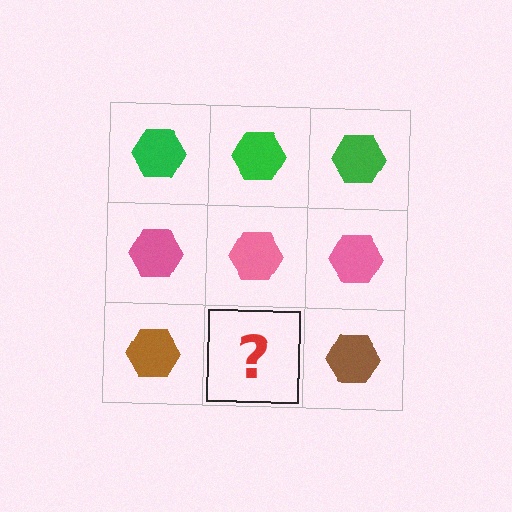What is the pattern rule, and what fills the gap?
The rule is that each row has a consistent color. The gap should be filled with a brown hexagon.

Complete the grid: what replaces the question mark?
The question mark should be replaced with a brown hexagon.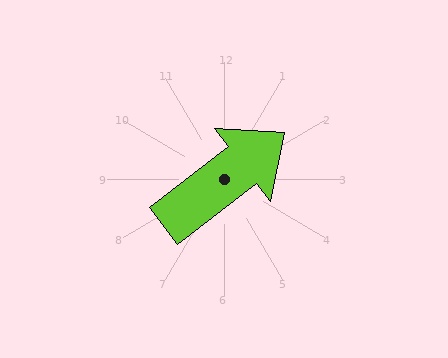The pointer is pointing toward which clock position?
Roughly 2 o'clock.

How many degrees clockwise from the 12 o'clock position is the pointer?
Approximately 52 degrees.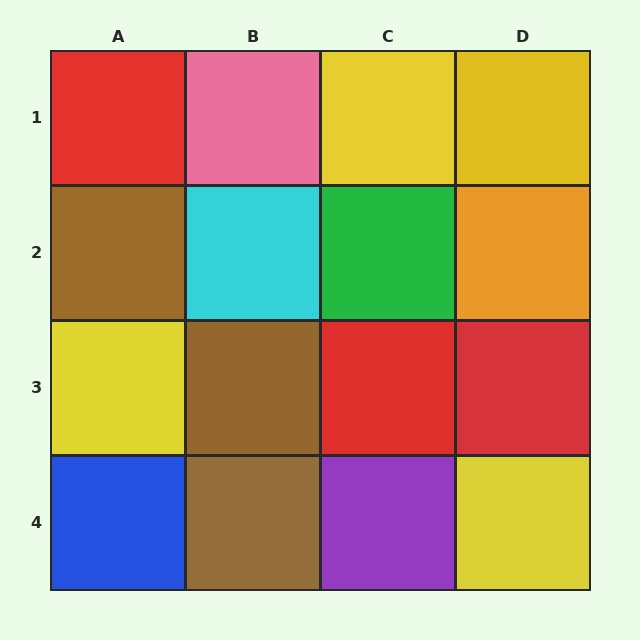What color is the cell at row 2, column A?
Brown.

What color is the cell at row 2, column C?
Green.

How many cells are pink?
1 cell is pink.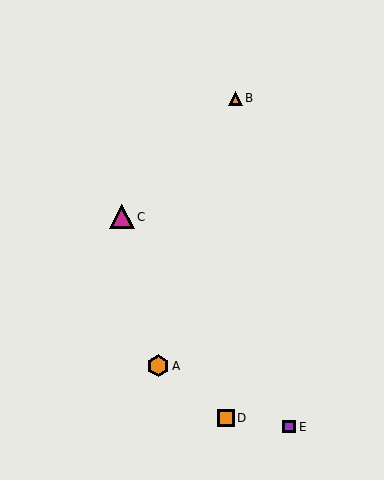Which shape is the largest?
The magenta triangle (labeled C) is the largest.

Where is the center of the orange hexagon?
The center of the orange hexagon is at (158, 366).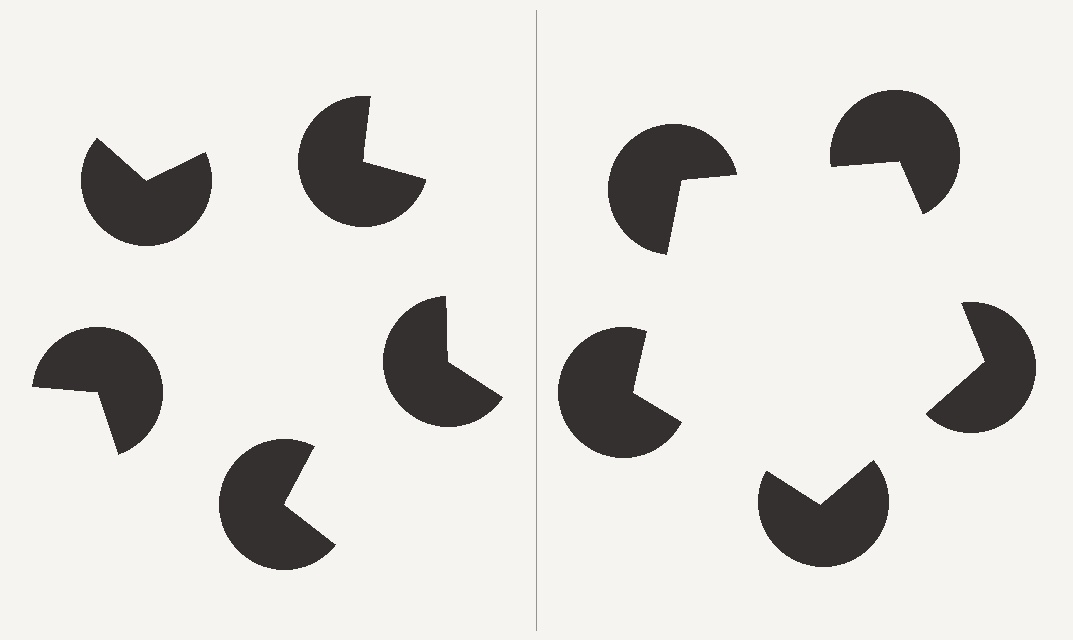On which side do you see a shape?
An illusory pentagon appears on the right side. On the left side the wedge cuts are rotated, so no coherent shape forms.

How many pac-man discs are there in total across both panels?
10 — 5 on each side.